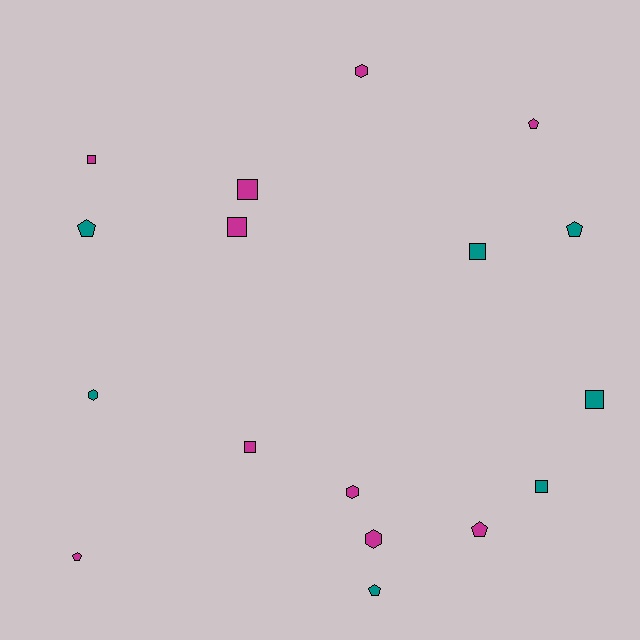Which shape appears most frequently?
Square, with 7 objects.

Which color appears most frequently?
Magenta, with 10 objects.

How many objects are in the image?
There are 17 objects.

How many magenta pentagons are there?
There are 3 magenta pentagons.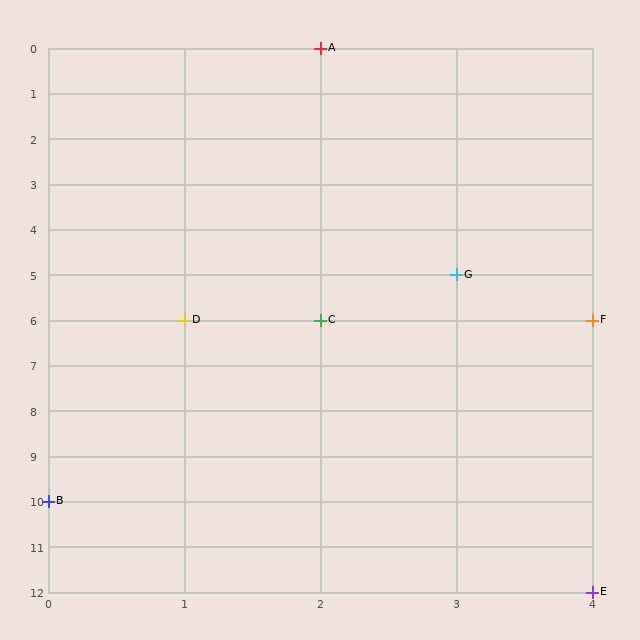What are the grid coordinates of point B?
Point B is at grid coordinates (0, 10).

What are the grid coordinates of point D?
Point D is at grid coordinates (1, 6).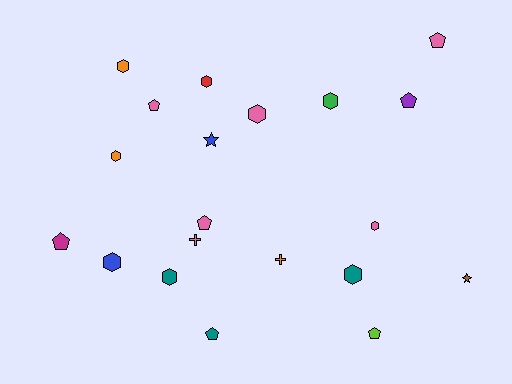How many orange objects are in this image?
There are 3 orange objects.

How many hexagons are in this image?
There are 9 hexagons.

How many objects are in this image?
There are 20 objects.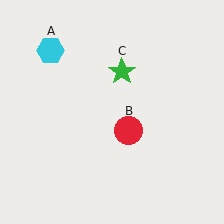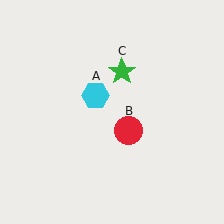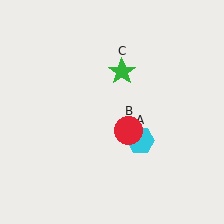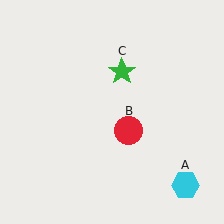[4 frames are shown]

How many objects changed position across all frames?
1 object changed position: cyan hexagon (object A).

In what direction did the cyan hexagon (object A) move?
The cyan hexagon (object A) moved down and to the right.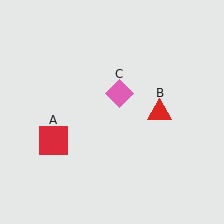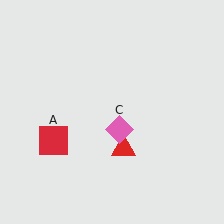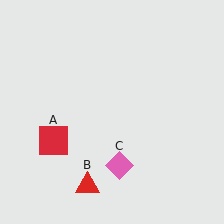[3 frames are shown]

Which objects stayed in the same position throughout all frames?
Red square (object A) remained stationary.